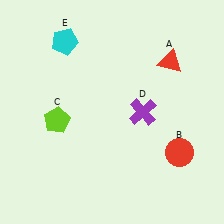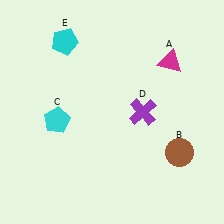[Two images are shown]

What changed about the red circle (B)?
In Image 1, B is red. In Image 2, it changed to brown.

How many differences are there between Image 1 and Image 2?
There are 3 differences between the two images.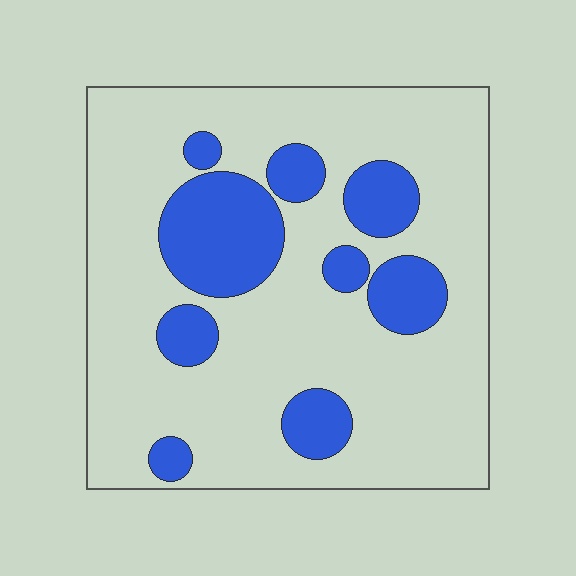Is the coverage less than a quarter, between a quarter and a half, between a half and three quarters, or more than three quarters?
Less than a quarter.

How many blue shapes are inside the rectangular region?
9.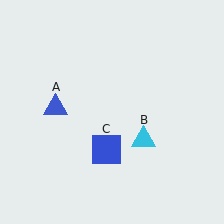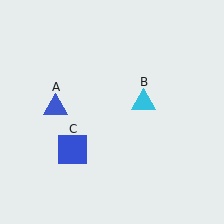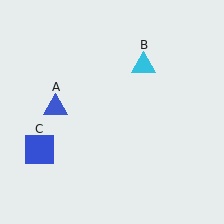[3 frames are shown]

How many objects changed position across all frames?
2 objects changed position: cyan triangle (object B), blue square (object C).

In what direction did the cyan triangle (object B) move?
The cyan triangle (object B) moved up.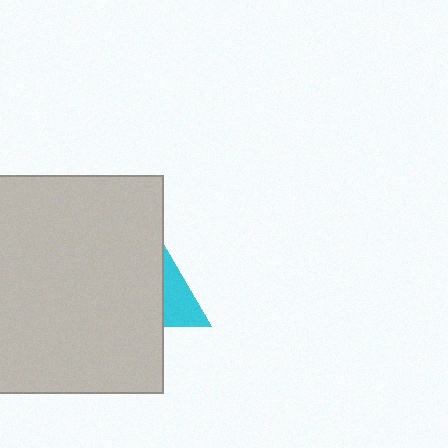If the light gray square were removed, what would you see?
You would see the complete cyan triangle.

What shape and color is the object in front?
The object in front is a light gray square.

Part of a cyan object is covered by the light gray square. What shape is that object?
It is a triangle.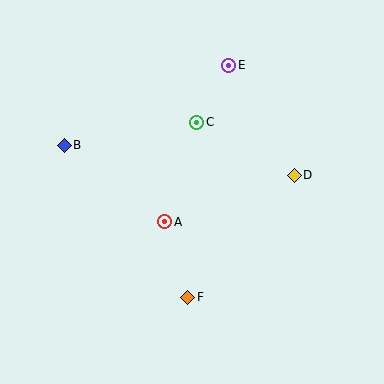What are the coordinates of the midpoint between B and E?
The midpoint between B and E is at (147, 105).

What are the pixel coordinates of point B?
Point B is at (64, 145).